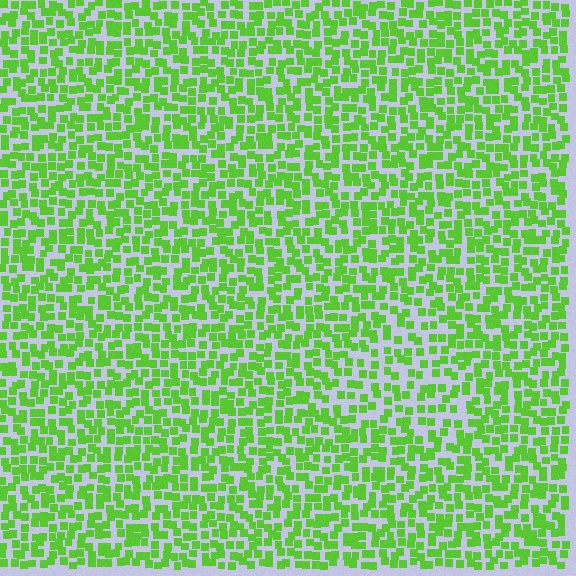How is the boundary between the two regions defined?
The boundary is defined by a change in element density (approximately 1.6x ratio). All elements are the same color, size, and shape.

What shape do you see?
I see a triangle.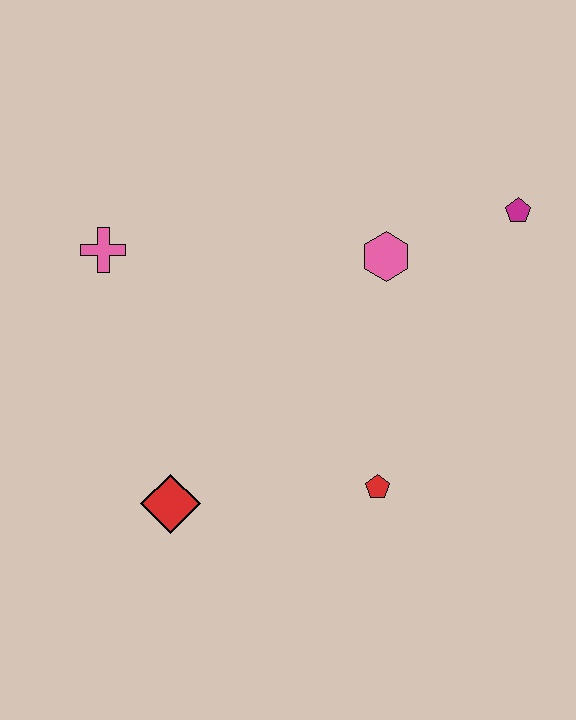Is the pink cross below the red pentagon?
No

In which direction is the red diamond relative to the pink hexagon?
The red diamond is below the pink hexagon.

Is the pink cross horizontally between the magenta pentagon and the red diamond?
No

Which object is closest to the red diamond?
The red pentagon is closest to the red diamond.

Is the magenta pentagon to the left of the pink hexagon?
No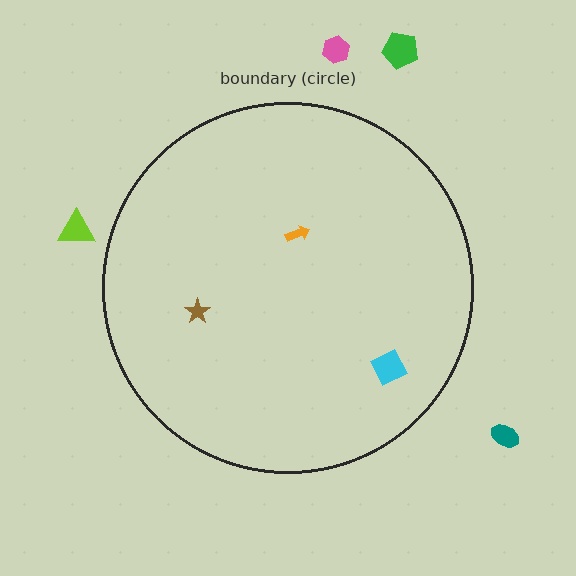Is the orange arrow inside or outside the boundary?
Inside.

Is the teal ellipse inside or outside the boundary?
Outside.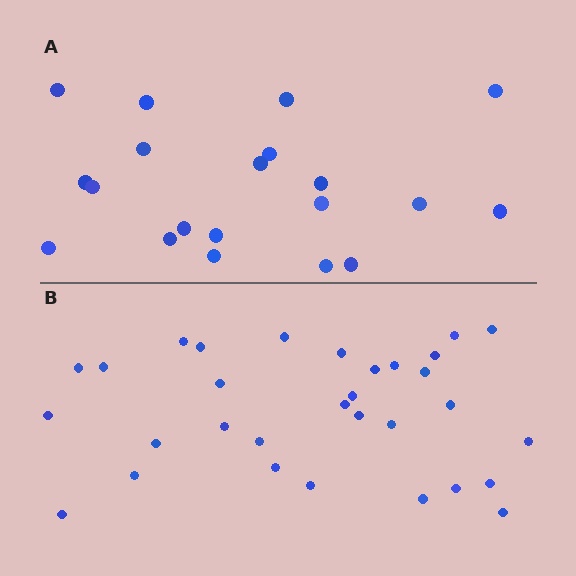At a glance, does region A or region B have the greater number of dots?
Region B (the bottom region) has more dots.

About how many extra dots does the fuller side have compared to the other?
Region B has roughly 12 or so more dots than region A.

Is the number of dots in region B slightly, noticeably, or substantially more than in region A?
Region B has substantially more. The ratio is roughly 1.6 to 1.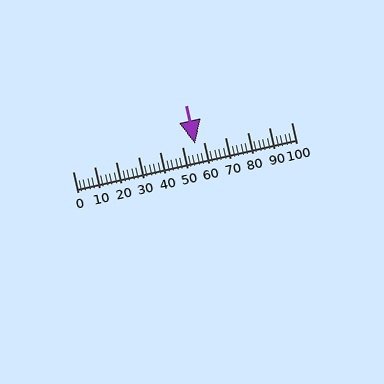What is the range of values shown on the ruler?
The ruler shows values from 0 to 100.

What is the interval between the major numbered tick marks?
The major tick marks are spaced 10 units apart.